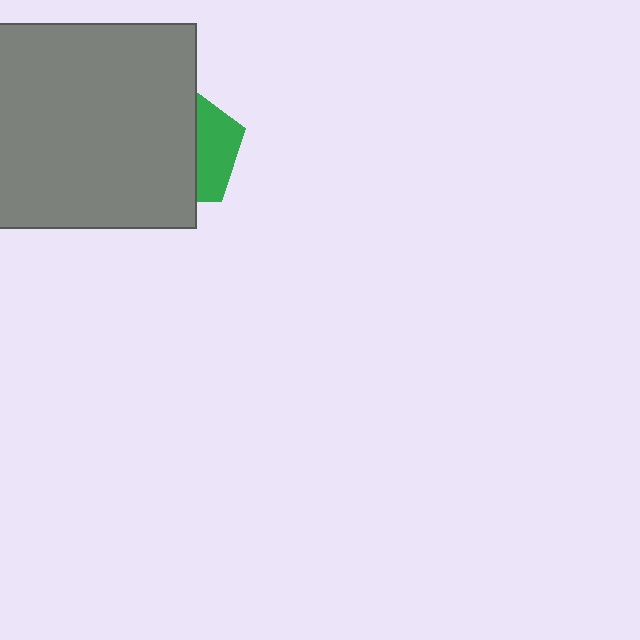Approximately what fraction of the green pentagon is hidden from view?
Roughly 66% of the green pentagon is hidden behind the gray rectangle.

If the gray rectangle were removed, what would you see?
You would see the complete green pentagon.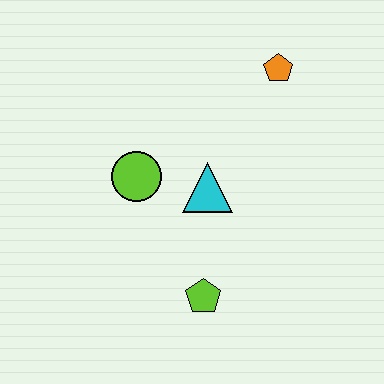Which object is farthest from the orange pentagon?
The lime pentagon is farthest from the orange pentagon.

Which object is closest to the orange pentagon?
The cyan triangle is closest to the orange pentagon.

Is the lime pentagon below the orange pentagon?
Yes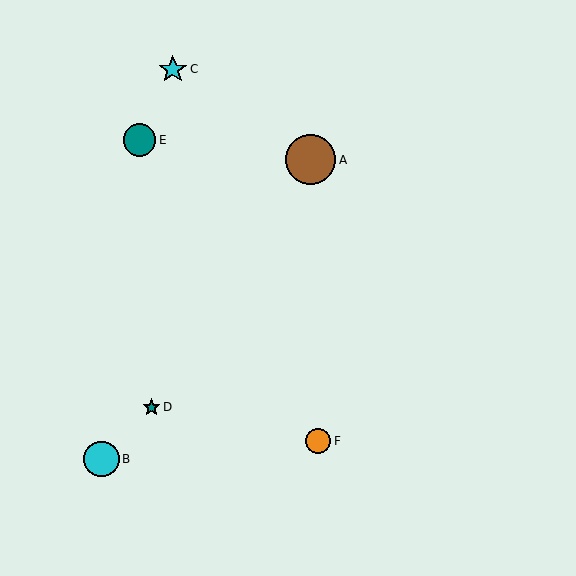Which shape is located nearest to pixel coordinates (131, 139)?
The teal circle (labeled E) at (139, 140) is nearest to that location.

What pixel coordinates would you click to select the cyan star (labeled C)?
Click at (173, 69) to select the cyan star C.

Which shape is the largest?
The brown circle (labeled A) is the largest.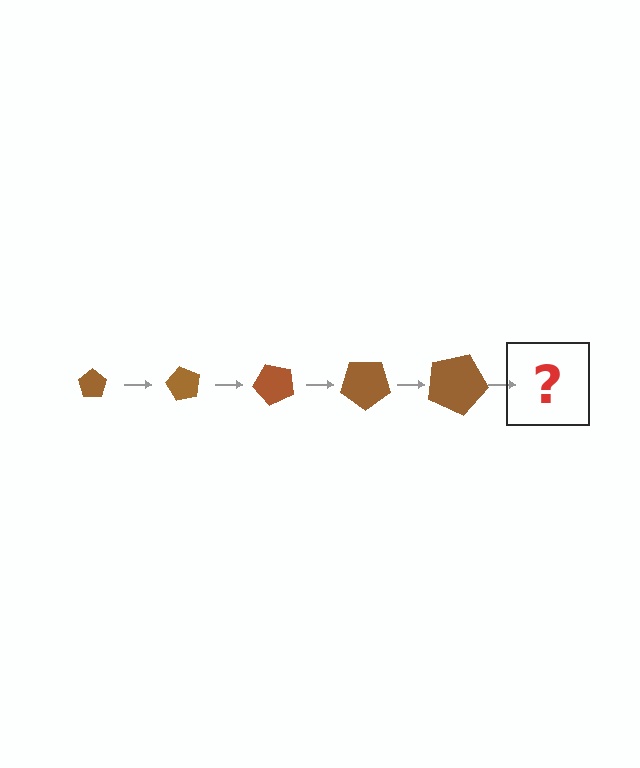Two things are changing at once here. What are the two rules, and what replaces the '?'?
The two rules are that the pentagon grows larger each step and it rotates 60 degrees each step. The '?' should be a pentagon, larger than the previous one and rotated 300 degrees from the start.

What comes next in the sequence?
The next element should be a pentagon, larger than the previous one and rotated 300 degrees from the start.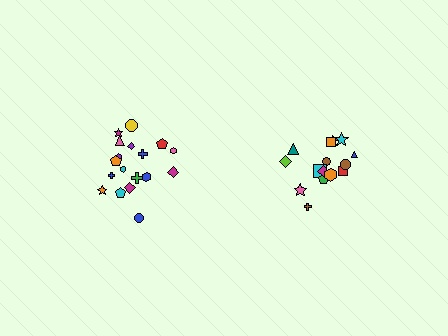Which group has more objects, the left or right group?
The left group.